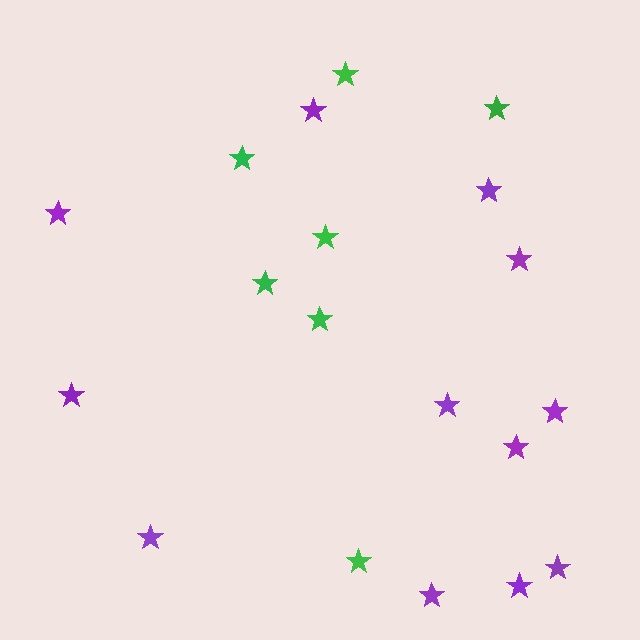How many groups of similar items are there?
There are 2 groups: one group of green stars (7) and one group of purple stars (12).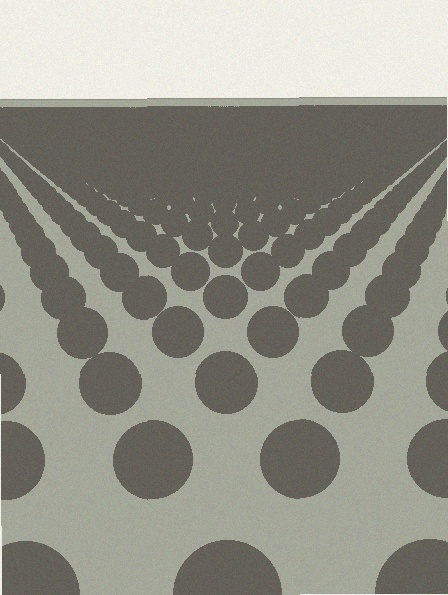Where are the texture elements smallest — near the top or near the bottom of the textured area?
Near the top.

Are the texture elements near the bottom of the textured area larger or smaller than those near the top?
Larger. Near the bottom, elements are closer to the viewer and appear at a bigger on-screen size.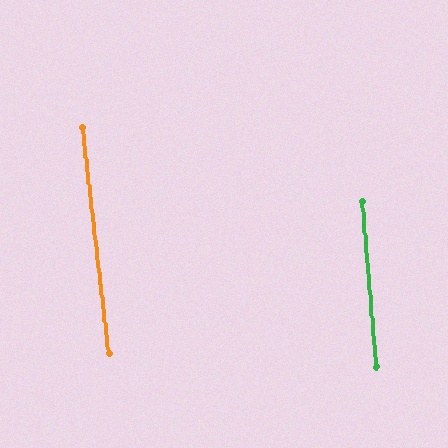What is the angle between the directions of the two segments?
Approximately 2 degrees.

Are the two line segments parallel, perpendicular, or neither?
Parallel — their directions differ by only 1.8°.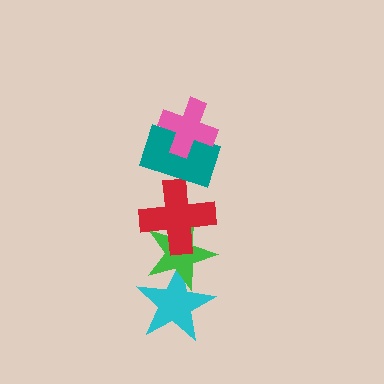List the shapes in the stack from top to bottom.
From top to bottom: the pink cross, the teal rectangle, the red cross, the green star, the cyan star.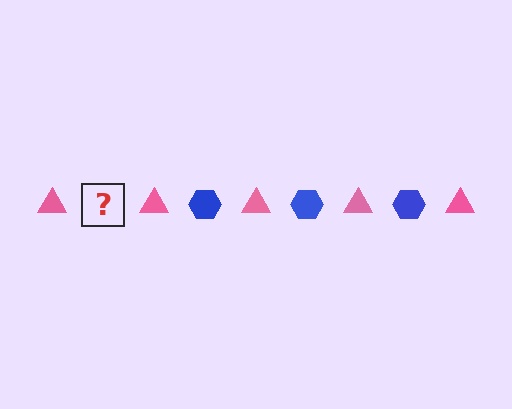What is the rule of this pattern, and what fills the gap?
The rule is that the pattern alternates between pink triangle and blue hexagon. The gap should be filled with a blue hexagon.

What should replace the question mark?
The question mark should be replaced with a blue hexagon.